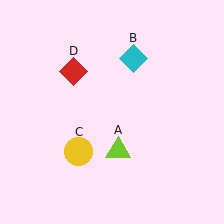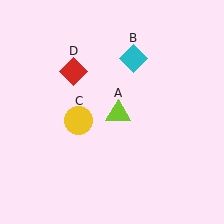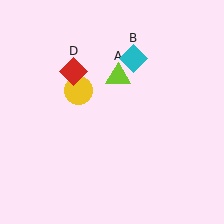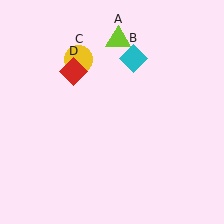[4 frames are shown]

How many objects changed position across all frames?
2 objects changed position: lime triangle (object A), yellow circle (object C).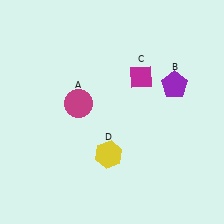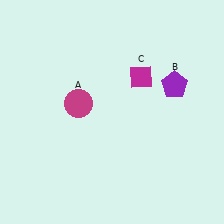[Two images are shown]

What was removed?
The yellow hexagon (D) was removed in Image 2.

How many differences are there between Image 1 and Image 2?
There is 1 difference between the two images.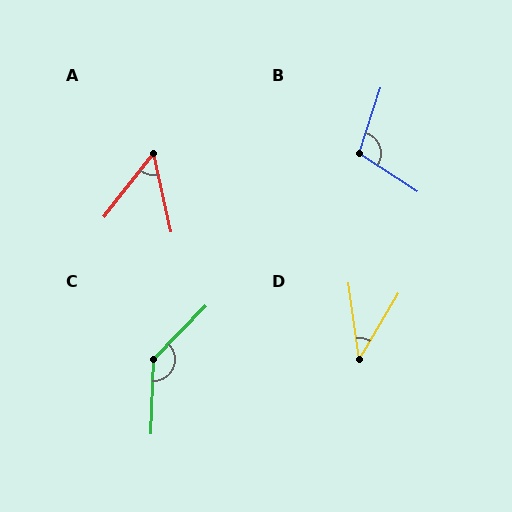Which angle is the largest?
C, at approximately 137 degrees.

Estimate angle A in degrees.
Approximately 50 degrees.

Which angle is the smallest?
D, at approximately 38 degrees.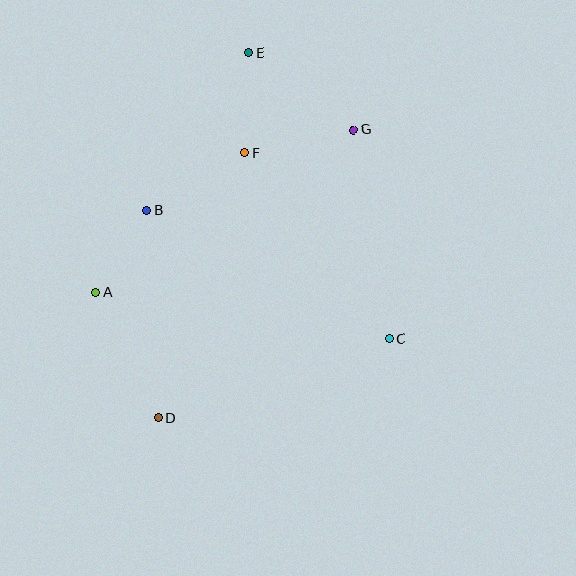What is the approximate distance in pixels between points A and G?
The distance between A and G is approximately 305 pixels.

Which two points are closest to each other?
Points A and B are closest to each other.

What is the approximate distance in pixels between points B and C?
The distance between B and C is approximately 274 pixels.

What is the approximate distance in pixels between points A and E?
The distance between A and E is approximately 285 pixels.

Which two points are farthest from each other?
Points D and E are farthest from each other.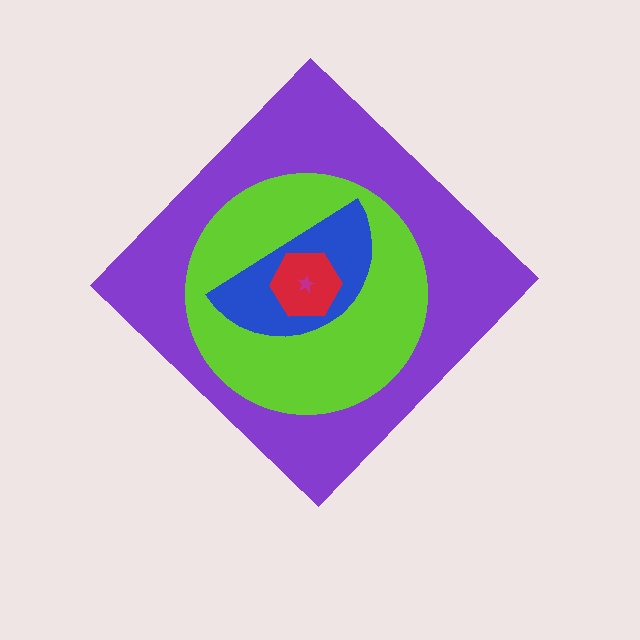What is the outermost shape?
The purple diamond.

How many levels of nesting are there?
5.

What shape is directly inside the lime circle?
The blue semicircle.